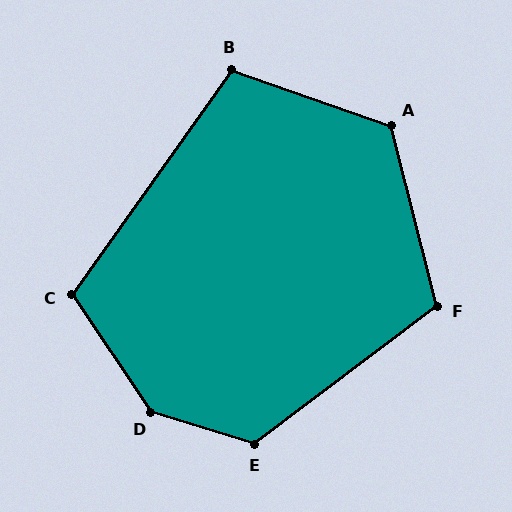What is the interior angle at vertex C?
Approximately 111 degrees (obtuse).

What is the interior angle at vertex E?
Approximately 126 degrees (obtuse).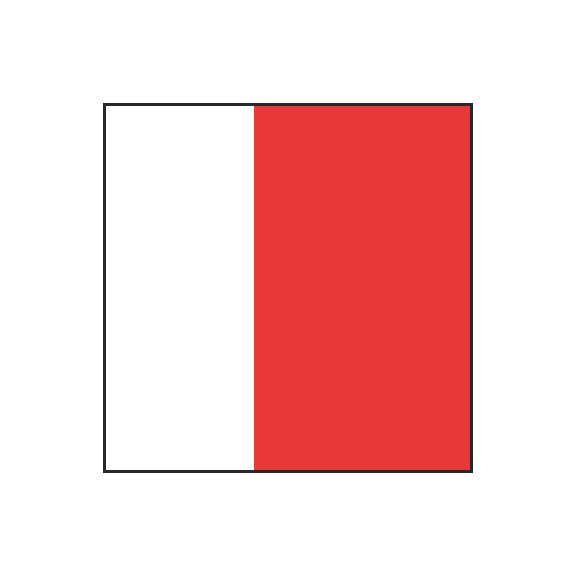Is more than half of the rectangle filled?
Yes.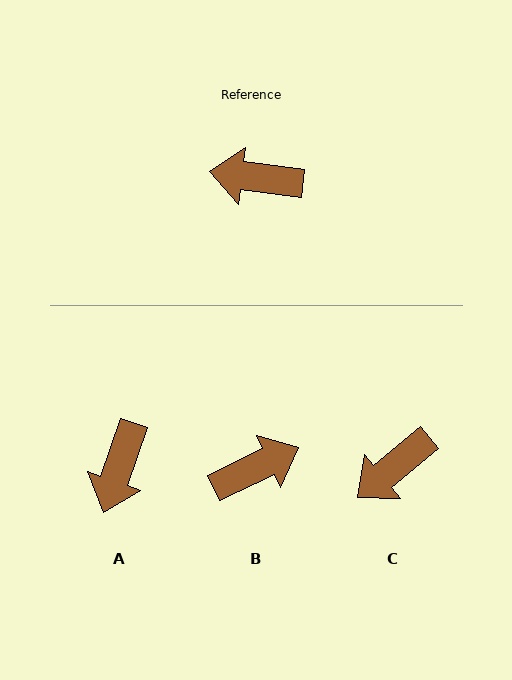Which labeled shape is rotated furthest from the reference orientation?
B, about 148 degrees away.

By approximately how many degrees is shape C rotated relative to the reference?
Approximately 47 degrees counter-clockwise.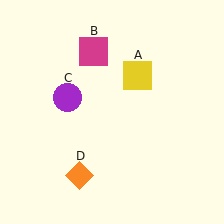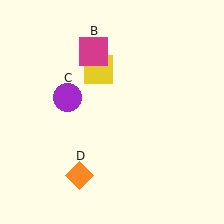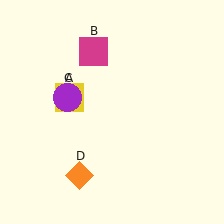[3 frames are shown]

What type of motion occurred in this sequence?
The yellow square (object A) rotated counterclockwise around the center of the scene.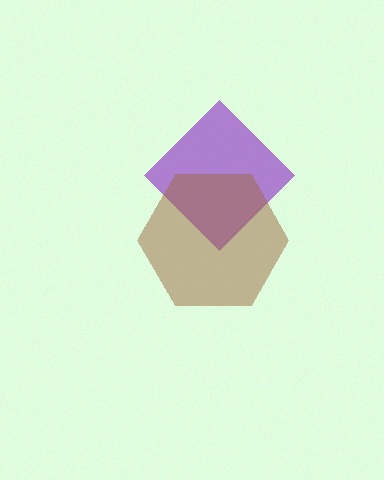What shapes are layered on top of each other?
The layered shapes are: a purple diamond, a brown hexagon.